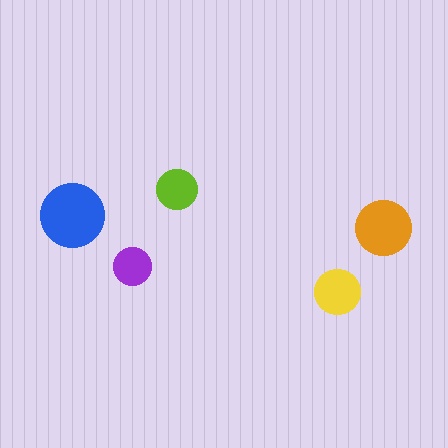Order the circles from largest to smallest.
the blue one, the orange one, the yellow one, the lime one, the purple one.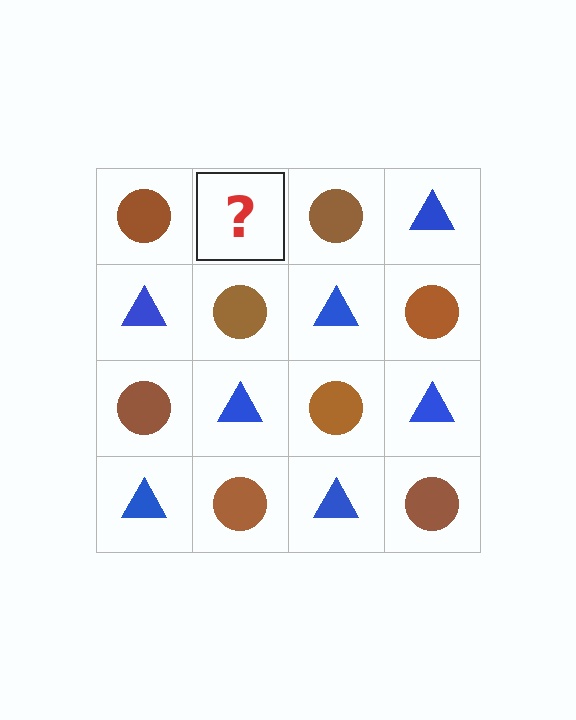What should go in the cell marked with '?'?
The missing cell should contain a blue triangle.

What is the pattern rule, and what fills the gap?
The rule is that it alternates brown circle and blue triangle in a checkerboard pattern. The gap should be filled with a blue triangle.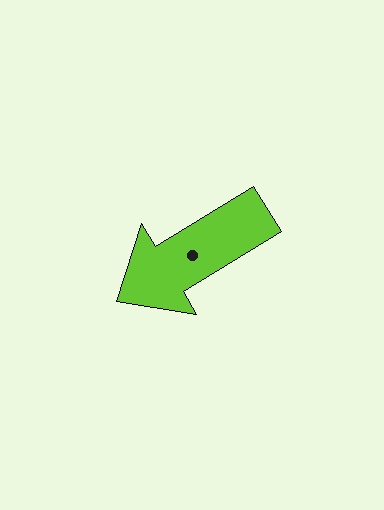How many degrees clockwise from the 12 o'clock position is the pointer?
Approximately 239 degrees.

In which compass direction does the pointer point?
Southwest.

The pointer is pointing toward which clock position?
Roughly 8 o'clock.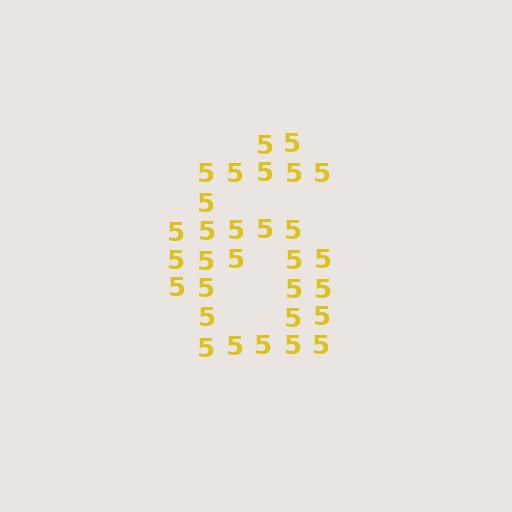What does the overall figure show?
The overall figure shows the digit 6.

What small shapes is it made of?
It is made of small digit 5's.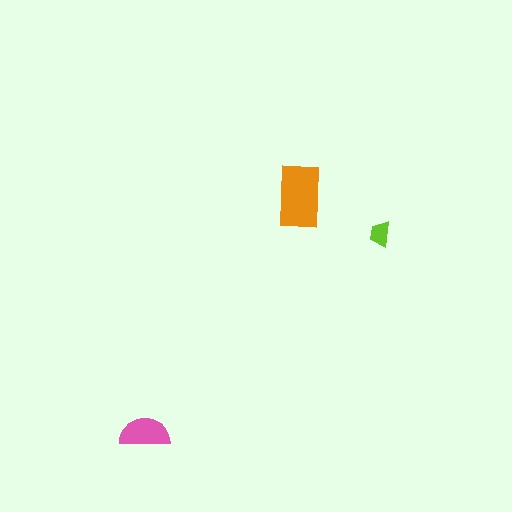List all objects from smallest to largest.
The lime trapezoid, the pink semicircle, the orange rectangle.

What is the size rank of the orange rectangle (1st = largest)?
1st.